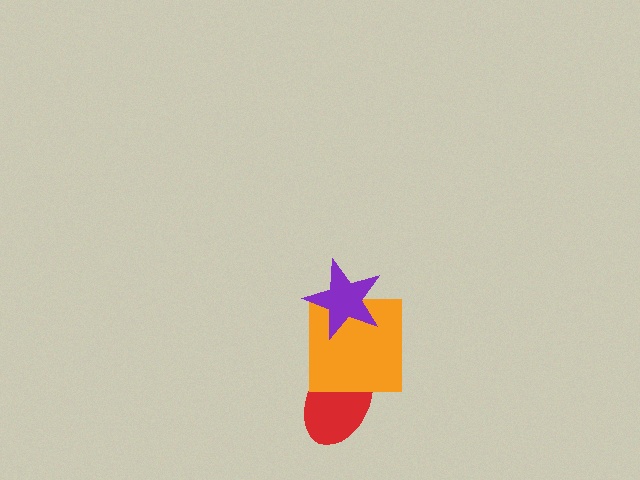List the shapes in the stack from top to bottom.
From top to bottom: the purple star, the orange square, the red ellipse.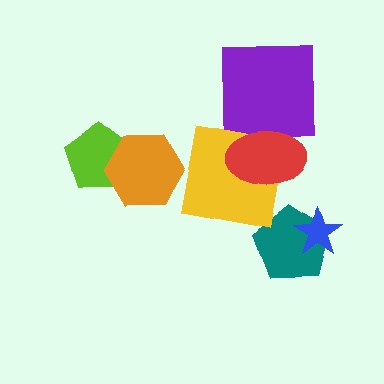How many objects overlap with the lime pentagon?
1 object overlaps with the lime pentagon.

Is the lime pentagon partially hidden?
Yes, it is partially covered by another shape.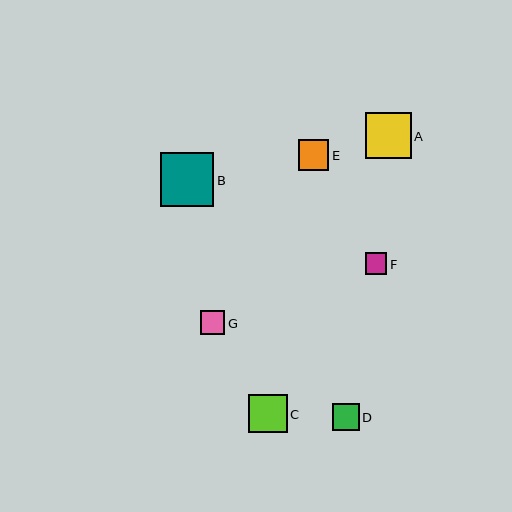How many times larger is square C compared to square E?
Square C is approximately 1.3 times the size of square E.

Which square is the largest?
Square B is the largest with a size of approximately 53 pixels.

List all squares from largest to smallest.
From largest to smallest: B, A, C, E, D, G, F.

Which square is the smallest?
Square F is the smallest with a size of approximately 22 pixels.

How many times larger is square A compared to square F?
Square A is approximately 2.1 times the size of square F.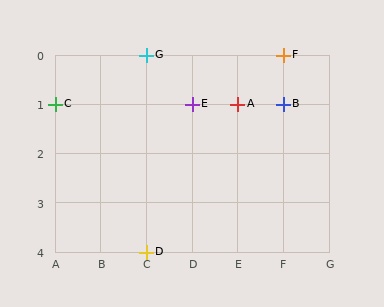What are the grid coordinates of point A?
Point A is at grid coordinates (E, 1).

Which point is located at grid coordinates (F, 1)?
Point B is at (F, 1).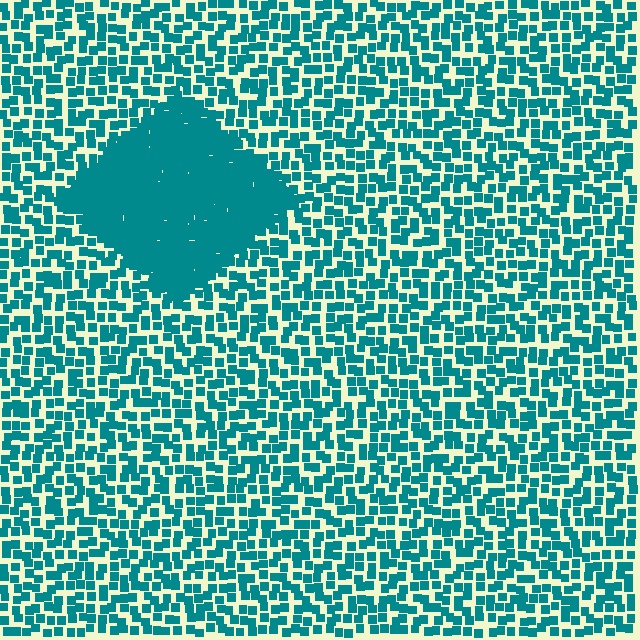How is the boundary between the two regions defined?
The boundary is defined by a change in element density (approximately 2.8x ratio). All elements are the same color, size, and shape.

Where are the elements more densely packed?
The elements are more densely packed inside the diamond boundary.